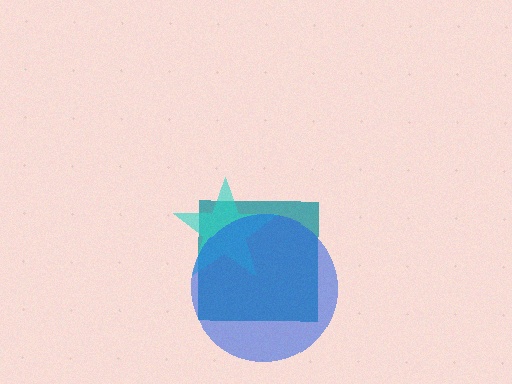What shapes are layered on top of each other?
The layered shapes are: a teal square, a cyan star, a blue circle.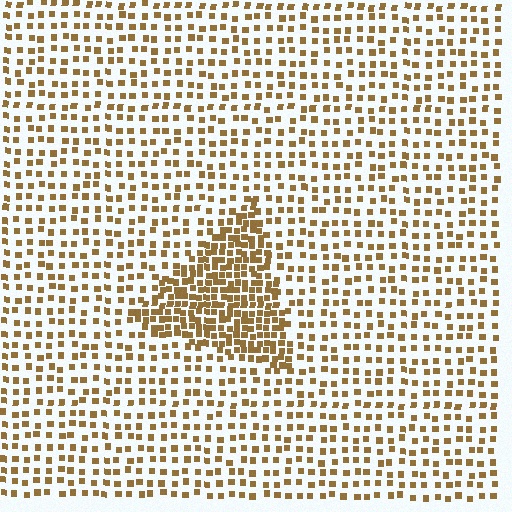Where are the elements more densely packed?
The elements are more densely packed inside the triangle boundary.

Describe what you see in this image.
The image contains small brown elements arranged at two different densities. A triangle-shaped region is visible where the elements are more densely packed than the surrounding area.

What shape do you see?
I see a triangle.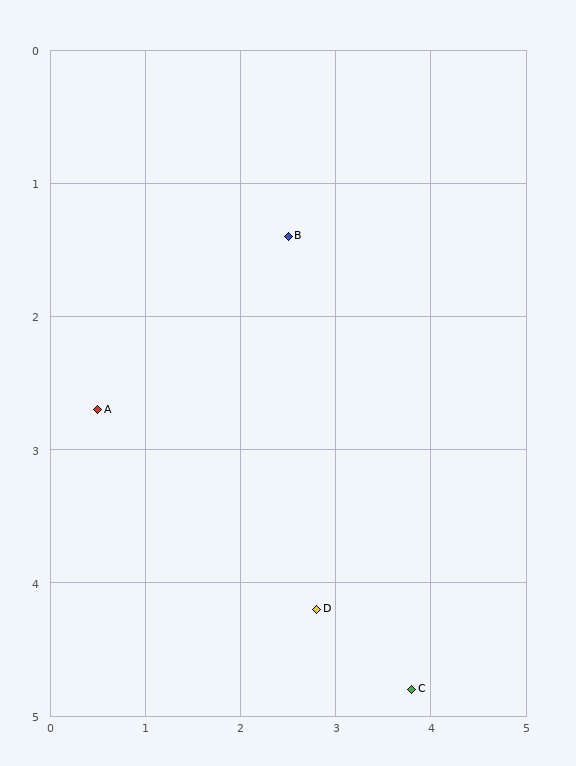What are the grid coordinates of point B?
Point B is at approximately (2.5, 1.4).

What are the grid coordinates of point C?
Point C is at approximately (3.8, 4.8).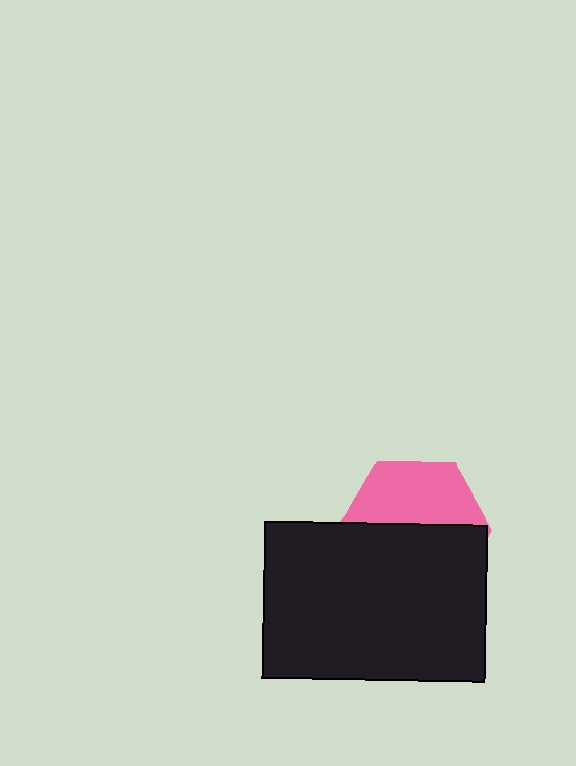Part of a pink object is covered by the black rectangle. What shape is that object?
It is a hexagon.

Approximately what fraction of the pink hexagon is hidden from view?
Roughly 55% of the pink hexagon is hidden behind the black rectangle.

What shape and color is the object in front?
The object in front is a black rectangle.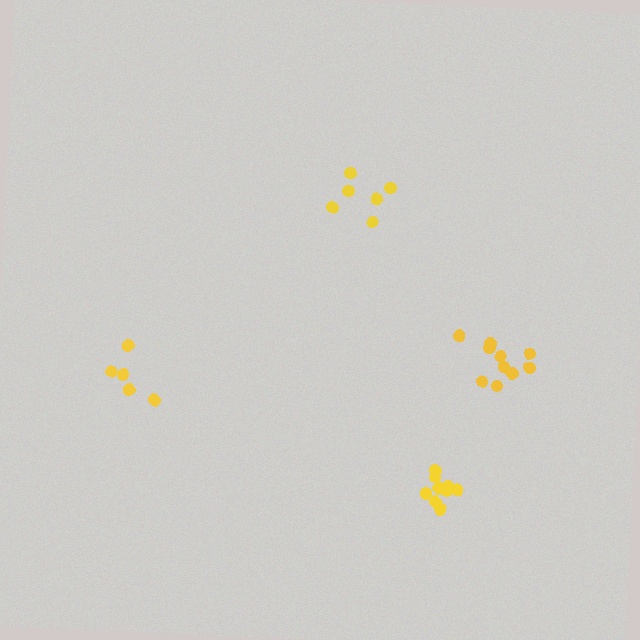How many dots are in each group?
Group 1: 6 dots, Group 2: 10 dots, Group 3: 9 dots, Group 4: 5 dots (30 total).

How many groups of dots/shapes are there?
There are 4 groups.